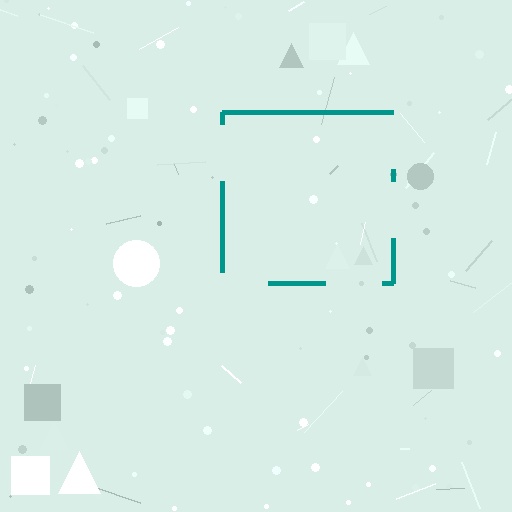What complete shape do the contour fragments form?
The contour fragments form a square.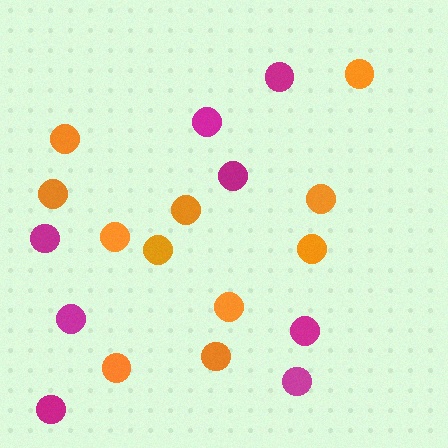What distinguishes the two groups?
There are 2 groups: one group of magenta circles (8) and one group of orange circles (11).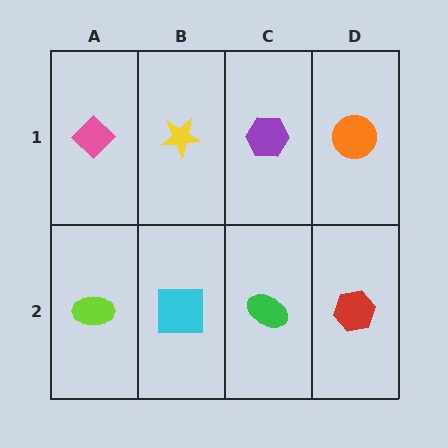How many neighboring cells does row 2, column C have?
3.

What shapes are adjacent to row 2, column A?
A pink diamond (row 1, column A), a cyan square (row 2, column B).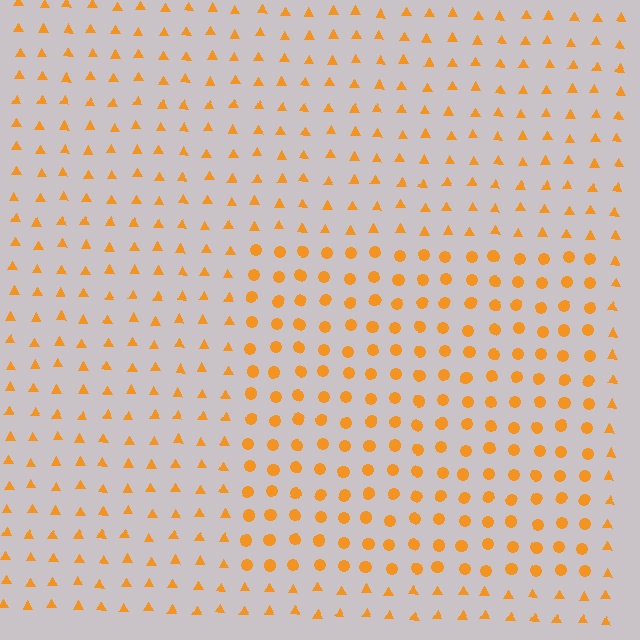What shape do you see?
I see a rectangle.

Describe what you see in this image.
The image is filled with small orange elements arranged in a uniform grid. A rectangle-shaped region contains circles, while the surrounding area contains triangles. The boundary is defined purely by the change in element shape.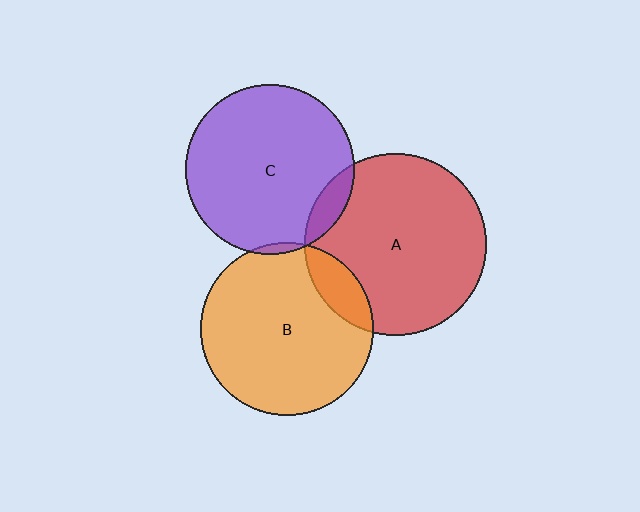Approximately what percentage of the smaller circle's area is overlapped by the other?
Approximately 5%.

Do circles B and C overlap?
Yes.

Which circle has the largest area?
Circle A (red).